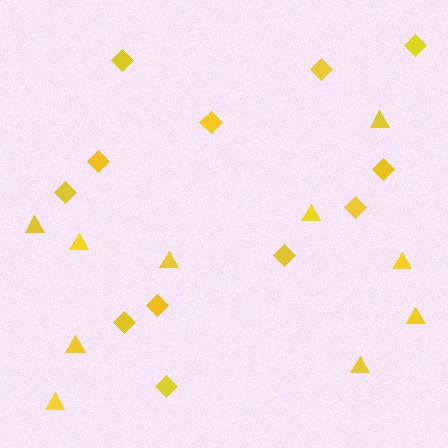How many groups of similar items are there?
There are 2 groups: one group of diamonds (12) and one group of triangles (10).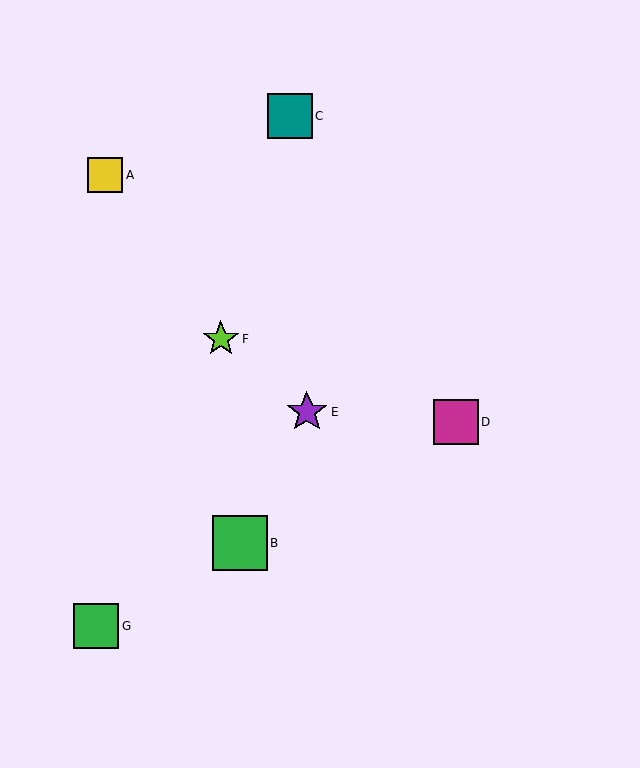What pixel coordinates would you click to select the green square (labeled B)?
Click at (240, 543) to select the green square B.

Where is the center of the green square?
The center of the green square is at (240, 543).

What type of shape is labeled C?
Shape C is a teal square.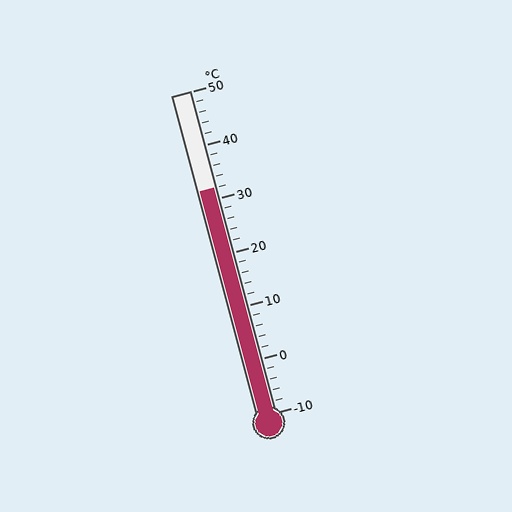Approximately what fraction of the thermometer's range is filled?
The thermometer is filled to approximately 70% of its range.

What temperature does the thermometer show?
The thermometer shows approximately 32°C.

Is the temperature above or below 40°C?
The temperature is below 40°C.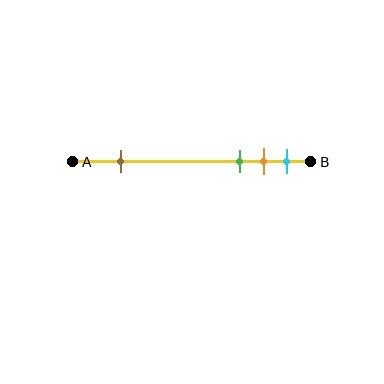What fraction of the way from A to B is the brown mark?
The brown mark is approximately 20% (0.2) of the way from A to B.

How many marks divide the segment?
There are 4 marks dividing the segment.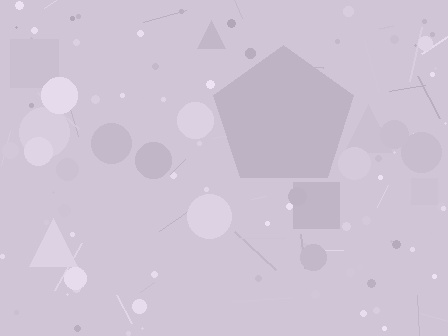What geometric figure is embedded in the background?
A pentagon is embedded in the background.